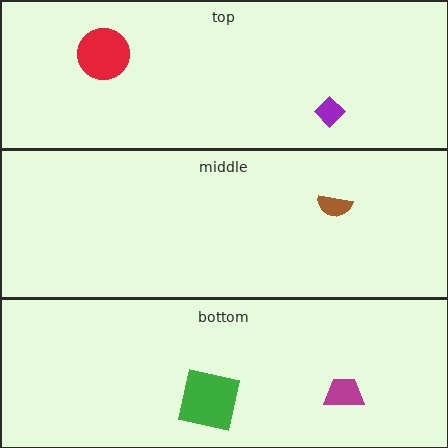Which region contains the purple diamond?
The top region.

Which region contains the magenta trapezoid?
The bottom region.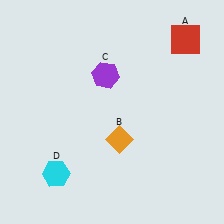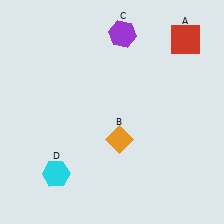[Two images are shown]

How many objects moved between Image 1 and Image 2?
1 object moved between the two images.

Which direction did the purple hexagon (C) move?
The purple hexagon (C) moved up.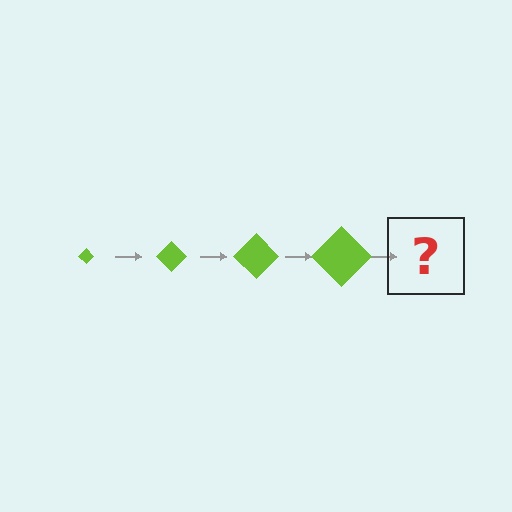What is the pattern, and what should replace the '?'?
The pattern is that the diamond gets progressively larger each step. The '?' should be a lime diamond, larger than the previous one.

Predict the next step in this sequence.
The next step is a lime diamond, larger than the previous one.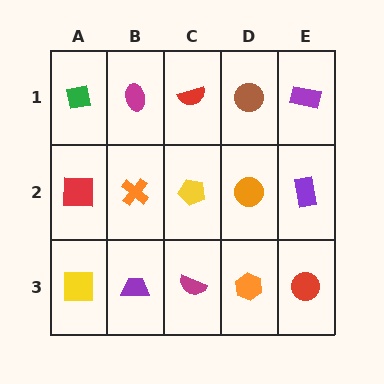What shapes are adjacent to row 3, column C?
A yellow pentagon (row 2, column C), a purple trapezoid (row 3, column B), an orange hexagon (row 3, column D).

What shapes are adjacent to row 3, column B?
An orange cross (row 2, column B), a yellow square (row 3, column A), a magenta semicircle (row 3, column C).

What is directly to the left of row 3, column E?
An orange hexagon.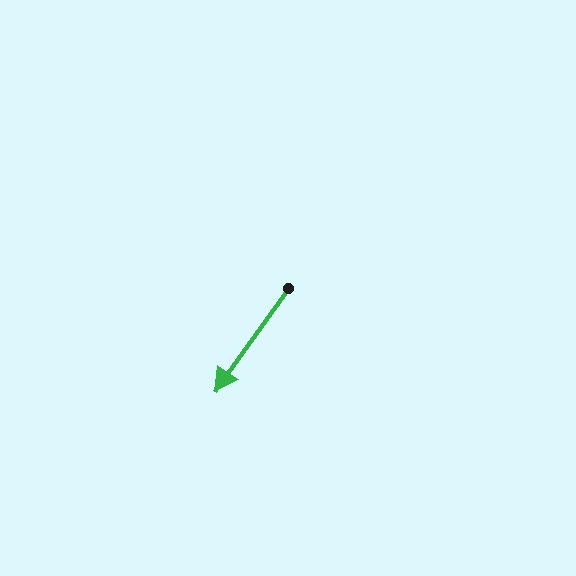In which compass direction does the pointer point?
Southwest.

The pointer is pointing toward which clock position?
Roughly 7 o'clock.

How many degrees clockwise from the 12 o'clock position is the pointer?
Approximately 215 degrees.